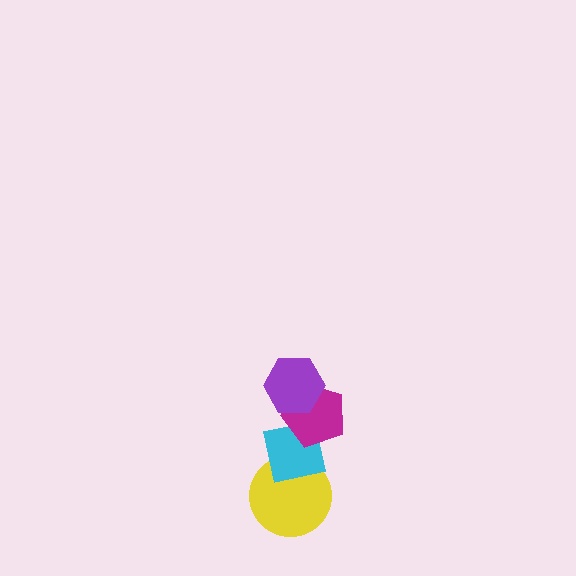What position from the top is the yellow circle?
The yellow circle is 4th from the top.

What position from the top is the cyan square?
The cyan square is 3rd from the top.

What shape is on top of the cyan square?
The magenta pentagon is on top of the cyan square.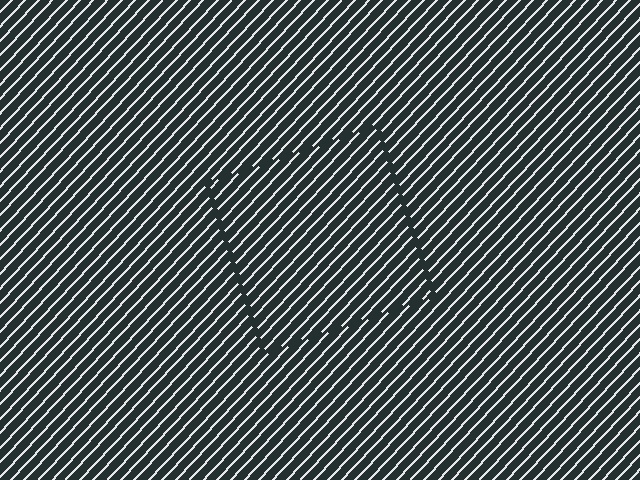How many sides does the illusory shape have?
4 sides — the line-ends trace a square.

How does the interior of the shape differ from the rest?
The interior of the shape contains the same grating, shifted by half a period — the contour is defined by the phase discontinuity where line-ends from the inner and outer gratings abut.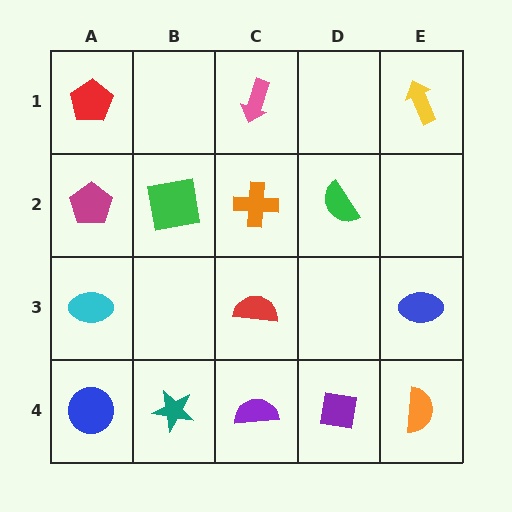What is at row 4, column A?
A blue circle.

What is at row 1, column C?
A pink arrow.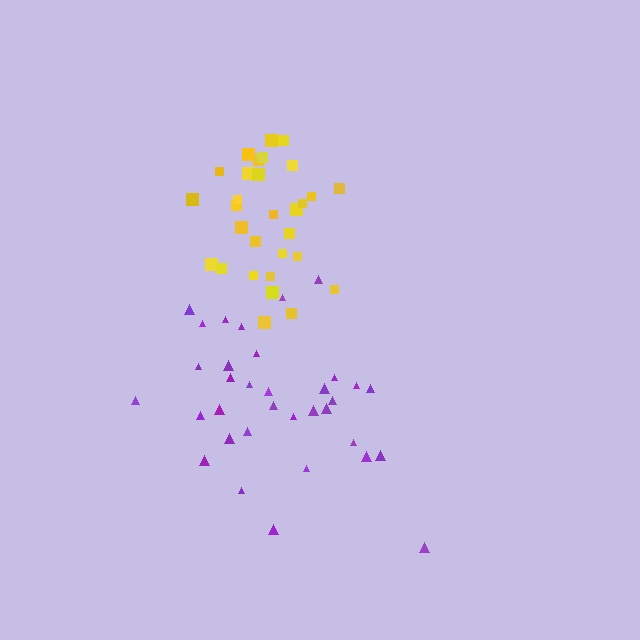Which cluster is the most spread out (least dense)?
Purple.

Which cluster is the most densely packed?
Yellow.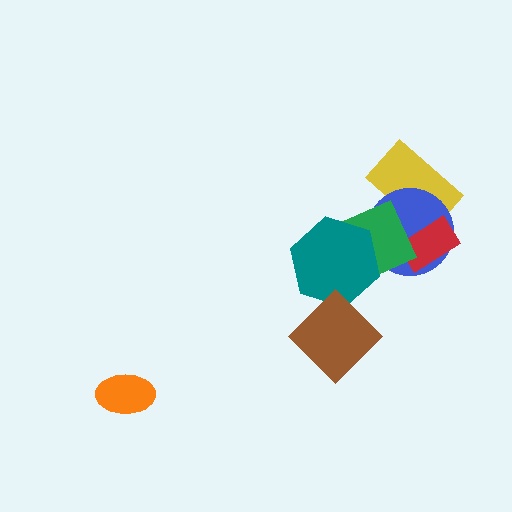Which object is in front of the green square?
The teal hexagon is in front of the green square.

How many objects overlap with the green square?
2 objects overlap with the green square.